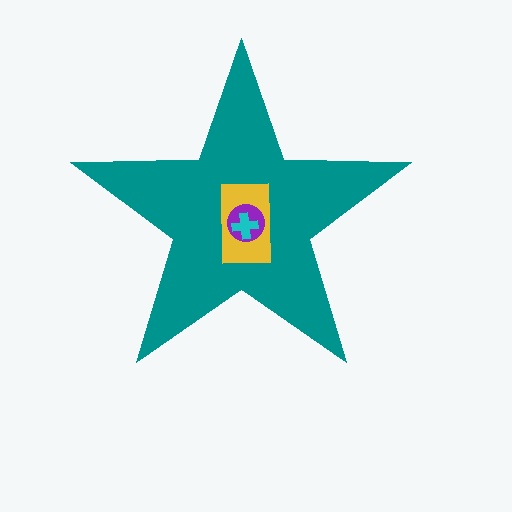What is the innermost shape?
The cyan cross.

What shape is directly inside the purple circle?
The cyan cross.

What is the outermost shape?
The teal star.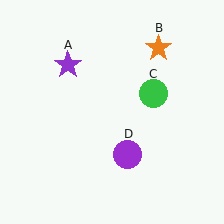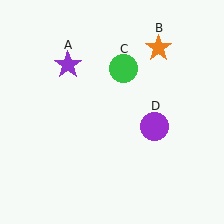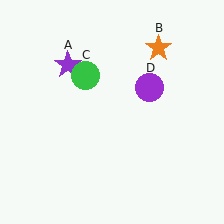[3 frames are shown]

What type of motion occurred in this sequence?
The green circle (object C), purple circle (object D) rotated counterclockwise around the center of the scene.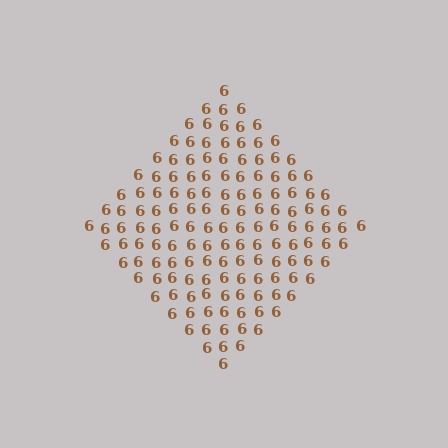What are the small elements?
The small elements are digit 6's.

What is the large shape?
The large shape is a diamond.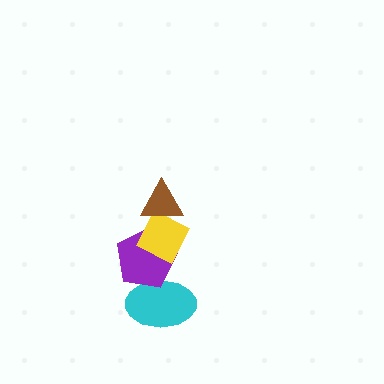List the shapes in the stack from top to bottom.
From top to bottom: the brown triangle, the yellow diamond, the purple pentagon, the cyan ellipse.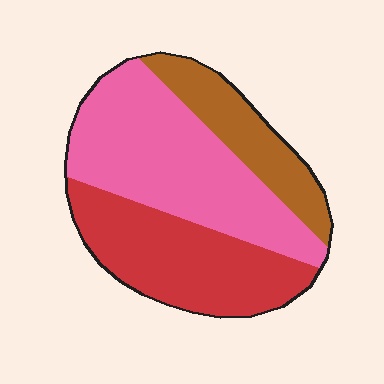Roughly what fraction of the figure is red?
Red takes up about one third (1/3) of the figure.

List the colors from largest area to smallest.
From largest to smallest: pink, red, brown.